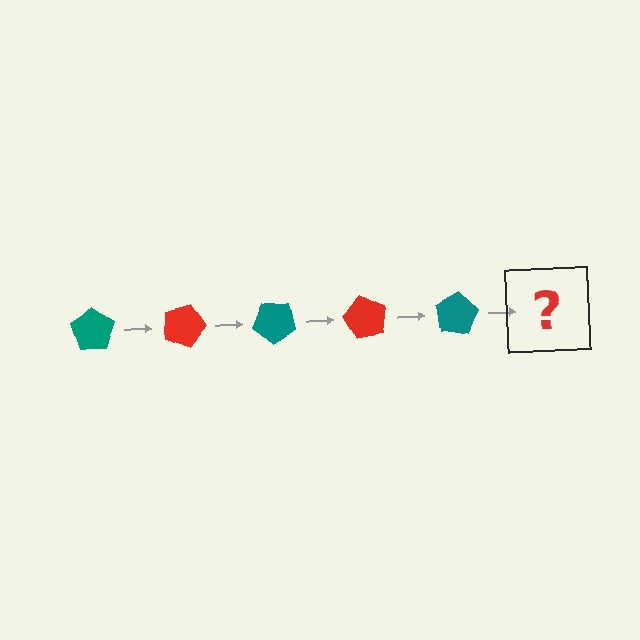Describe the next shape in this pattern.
It should be a red pentagon, rotated 100 degrees from the start.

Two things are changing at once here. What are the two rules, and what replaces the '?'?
The two rules are that it rotates 20 degrees each step and the color cycles through teal and red. The '?' should be a red pentagon, rotated 100 degrees from the start.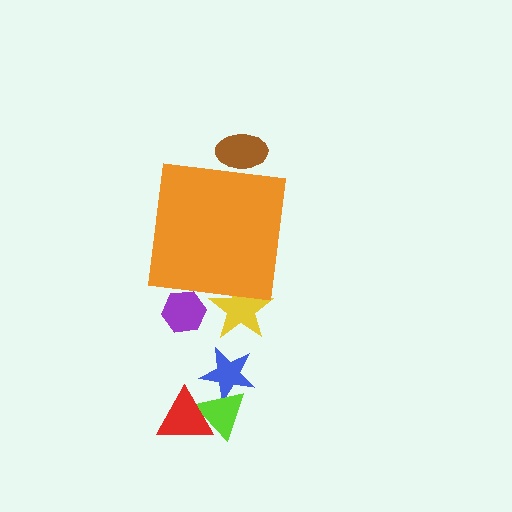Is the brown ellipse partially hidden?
Yes, the brown ellipse is partially hidden behind the orange square.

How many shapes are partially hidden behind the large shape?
3 shapes are partially hidden.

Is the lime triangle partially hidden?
No, the lime triangle is fully visible.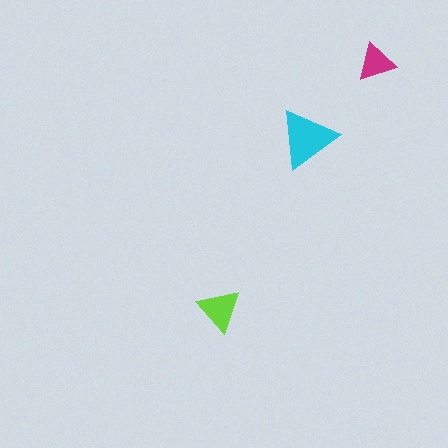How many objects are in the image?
There are 3 objects in the image.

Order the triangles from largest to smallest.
the cyan one, the lime one, the magenta one.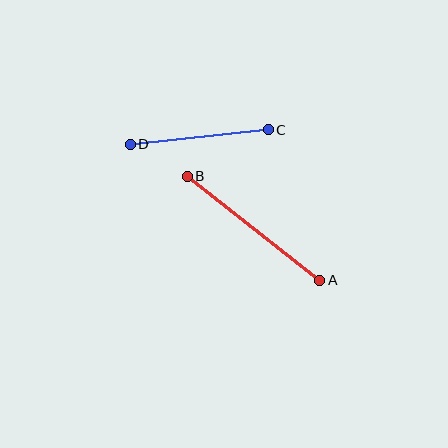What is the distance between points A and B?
The distance is approximately 168 pixels.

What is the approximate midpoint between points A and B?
The midpoint is at approximately (254, 228) pixels.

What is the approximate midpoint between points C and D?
The midpoint is at approximately (199, 137) pixels.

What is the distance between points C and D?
The distance is approximately 138 pixels.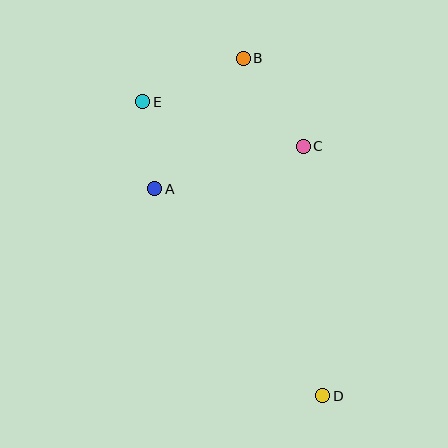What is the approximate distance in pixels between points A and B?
The distance between A and B is approximately 158 pixels.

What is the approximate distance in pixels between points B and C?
The distance between B and C is approximately 107 pixels.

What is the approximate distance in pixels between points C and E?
The distance between C and E is approximately 167 pixels.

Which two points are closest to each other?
Points A and E are closest to each other.